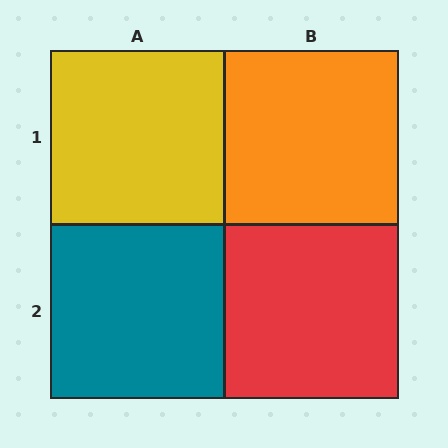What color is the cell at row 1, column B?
Orange.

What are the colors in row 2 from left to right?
Teal, red.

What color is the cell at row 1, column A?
Yellow.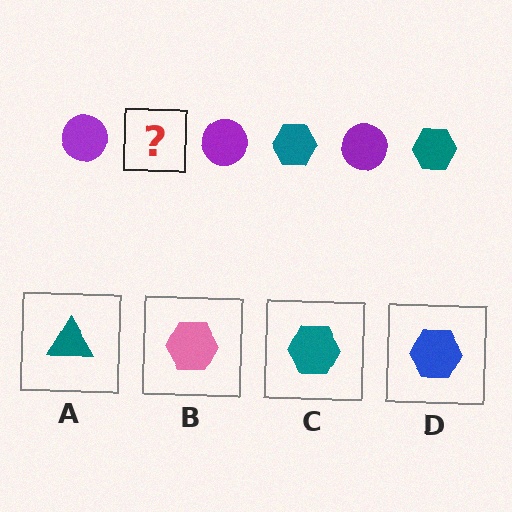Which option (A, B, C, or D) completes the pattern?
C.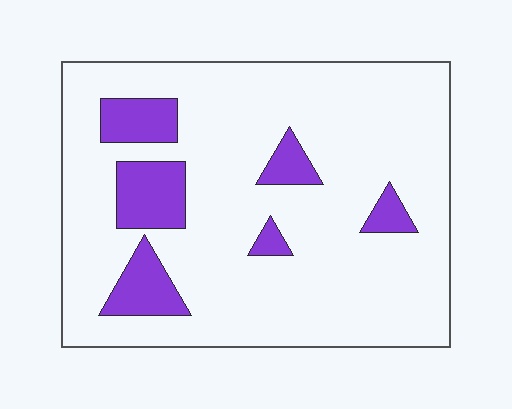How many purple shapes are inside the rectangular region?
6.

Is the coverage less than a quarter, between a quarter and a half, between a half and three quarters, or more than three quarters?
Less than a quarter.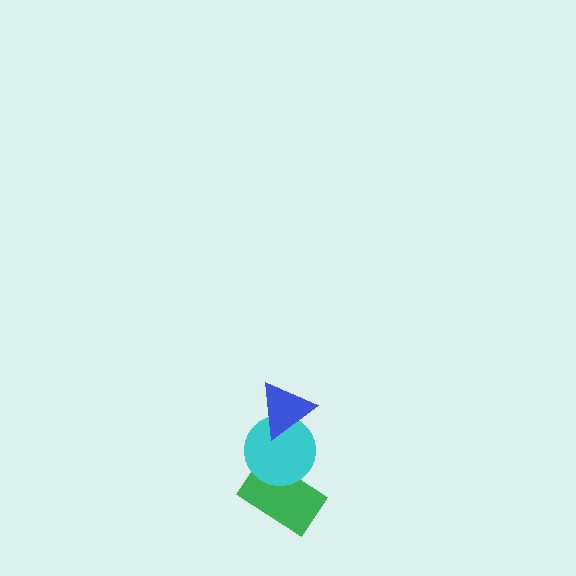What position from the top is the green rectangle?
The green rectangle is 3rd from the top.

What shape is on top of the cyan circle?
The blue triangle is on top of the cyan circle.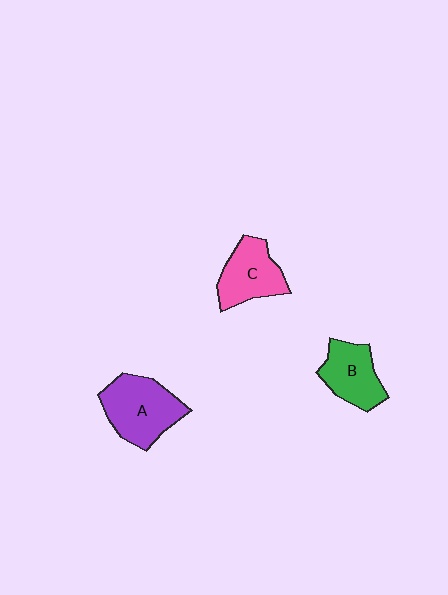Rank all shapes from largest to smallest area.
From largest to smallest: A (purple), C (pink), B (green).